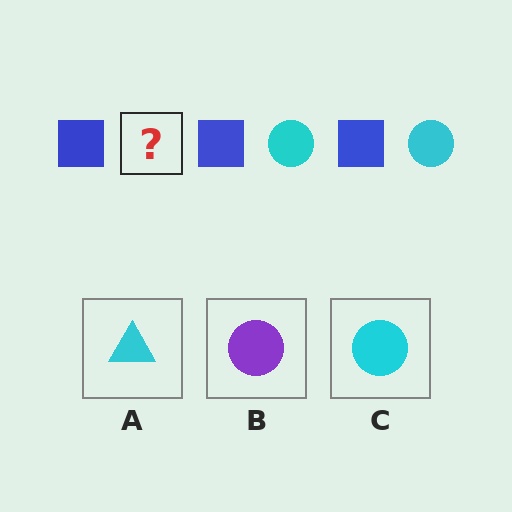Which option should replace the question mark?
Option C.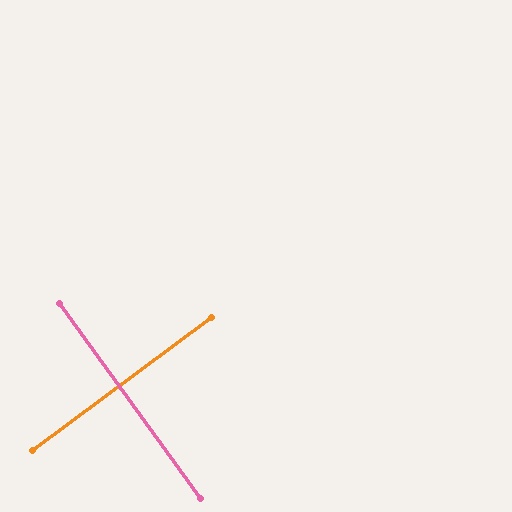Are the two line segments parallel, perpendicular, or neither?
Perpendicular — they meet at approximately 89°.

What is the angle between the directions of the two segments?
Approximately 89 degrees.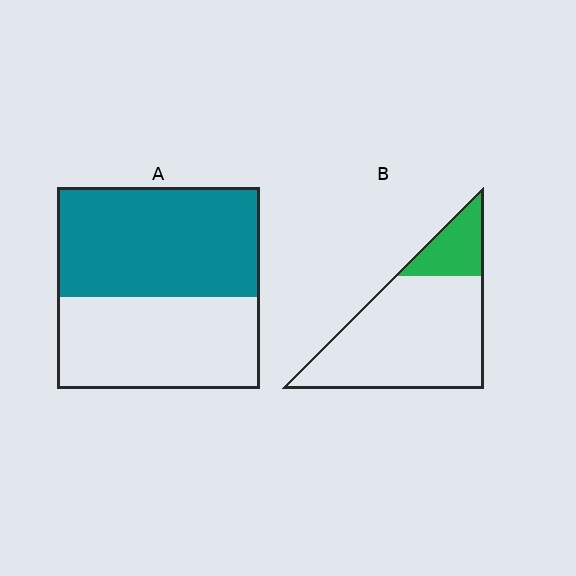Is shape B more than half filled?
No.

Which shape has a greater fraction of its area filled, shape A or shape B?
Shape A.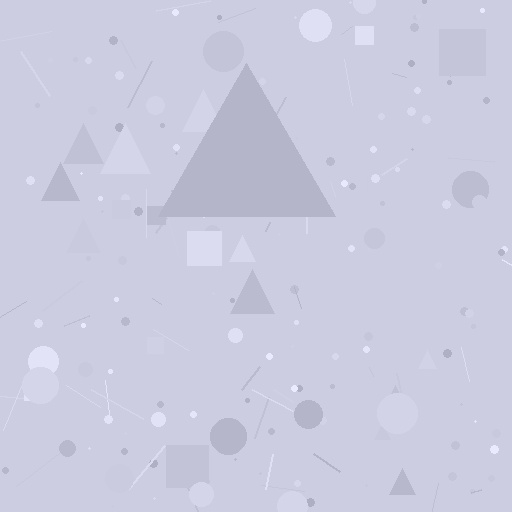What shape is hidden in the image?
A triangle is hidden in the image.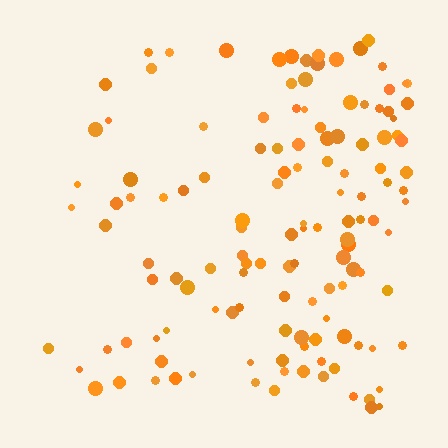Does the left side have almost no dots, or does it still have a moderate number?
Still a moderate number, just noticeably fewer than the right.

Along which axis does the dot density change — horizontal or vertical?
Horizontal.